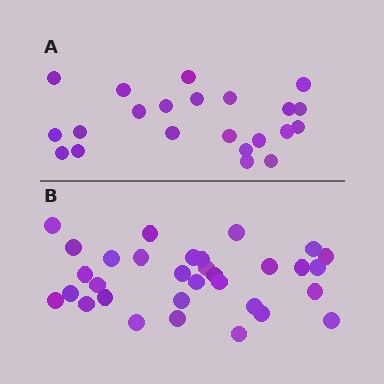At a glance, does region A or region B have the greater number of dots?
Region B (the bottom region) has more dots.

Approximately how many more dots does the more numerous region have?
Region B has roughly 10 or so more dots than region A.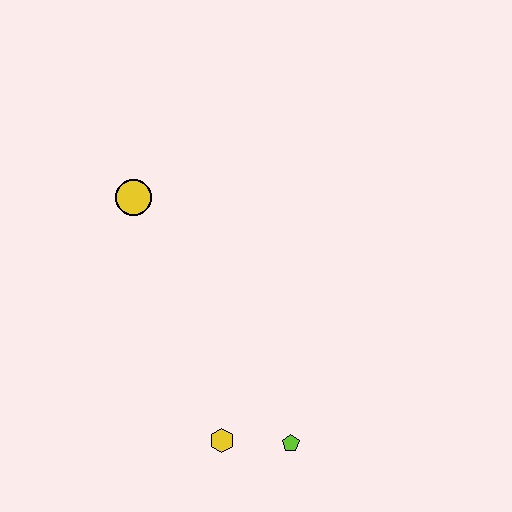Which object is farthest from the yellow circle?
The lime pentagon is farthest from the yellow circle.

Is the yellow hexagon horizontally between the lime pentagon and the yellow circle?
Yes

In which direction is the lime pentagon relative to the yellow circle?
The lime pentagon is below the yellow circle.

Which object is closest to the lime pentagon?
The yellow hexagon is closest to the lime pentagon.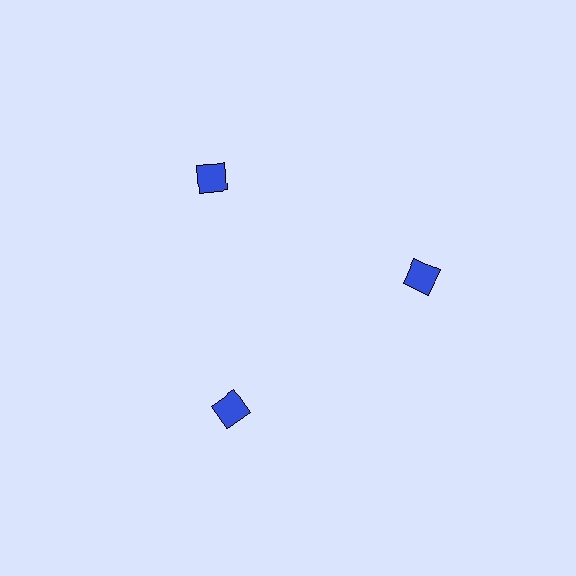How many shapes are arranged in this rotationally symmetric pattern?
There are 3 shapes, arranged in 3 groups of 1.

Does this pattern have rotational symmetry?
Yes, this pattern has 3-fold rotational symmetry. It looks the same after rotating 120 degrees around the center.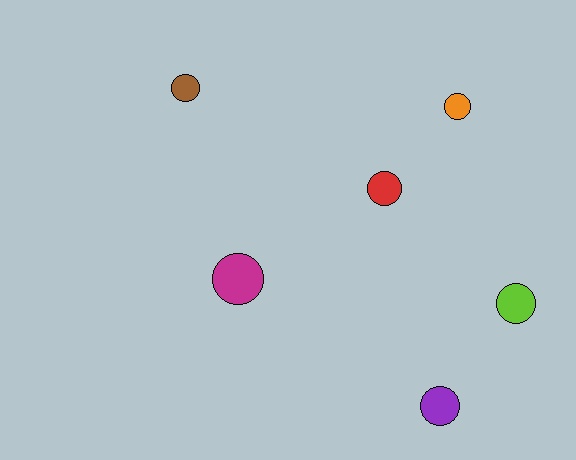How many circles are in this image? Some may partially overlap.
There are 6 circles.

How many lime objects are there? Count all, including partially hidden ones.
There is 1 lime object.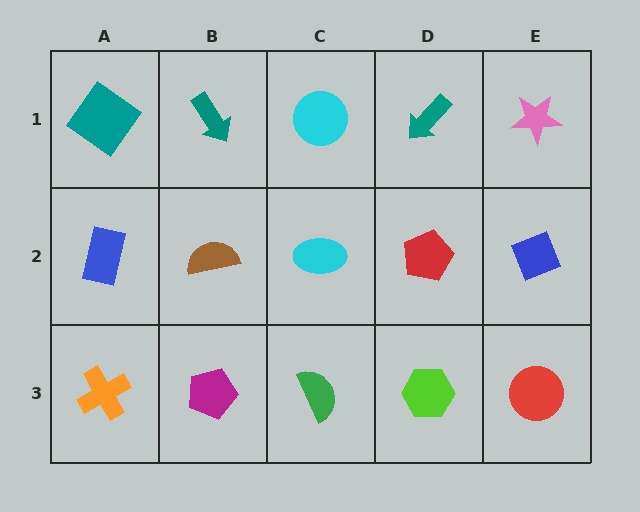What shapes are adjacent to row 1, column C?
A cyan ellipse (row 2, column C), a teal arrow (row 1, column B), a teal arrow (row 1, column D).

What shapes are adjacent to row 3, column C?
A cyan ellipse (row 2, column C), a magenta pentagon (row 3, column B), a lime hexagon (row 3, column D).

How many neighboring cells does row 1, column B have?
3.